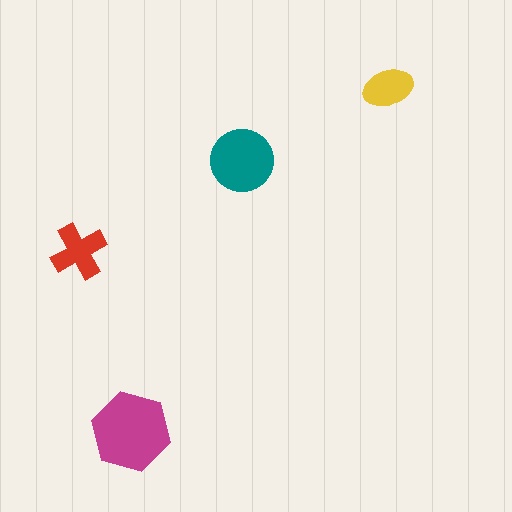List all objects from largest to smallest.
The magenta hexagon, the teal circle, the red cross, the yellow ellipse.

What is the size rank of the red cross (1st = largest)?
3rd.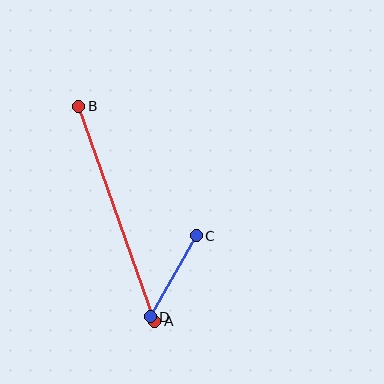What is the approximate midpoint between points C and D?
The midpoint is at approximately (173, 276) pixels.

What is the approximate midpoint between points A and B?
The midpoint is at approximately (117, 214) pixels.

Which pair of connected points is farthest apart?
Points A and B are farthest apart.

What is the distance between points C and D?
The distance is approximately 93 pixels.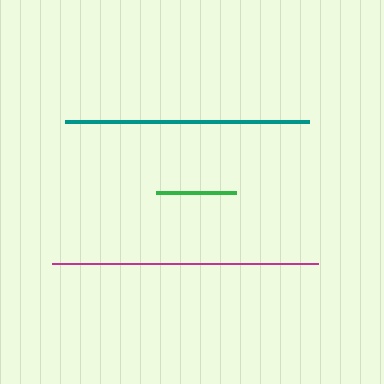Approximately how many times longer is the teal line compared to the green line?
The teal line is approximately 3.0 times the length of the green line.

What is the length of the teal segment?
The teal segment is approximately 244 pixels long.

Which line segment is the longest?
The magenta line is the longest at approximately 266 pixels.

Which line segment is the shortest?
The green line is the shortest at approximately 80 pixels.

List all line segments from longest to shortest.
From longest to shortest: magenta, teal, green.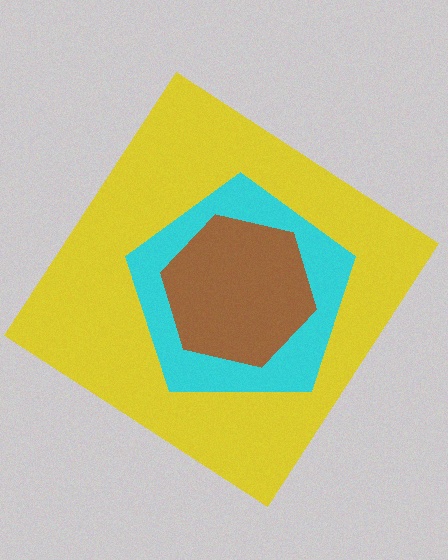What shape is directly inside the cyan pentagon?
The brown hexagon.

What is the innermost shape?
The brown hexagon.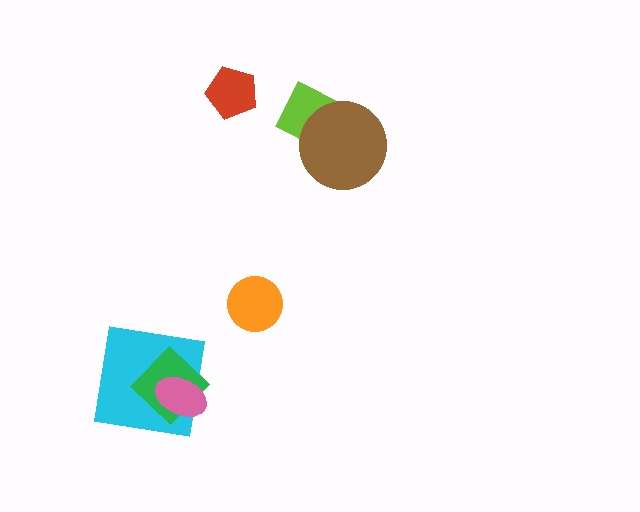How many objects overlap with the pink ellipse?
2 objects overlap with the pink ellipse.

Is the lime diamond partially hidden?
Yes, it is partially covered by another shape.